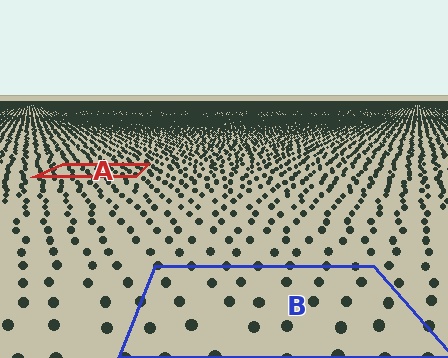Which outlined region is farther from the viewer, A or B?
Region A is farther from the viewer — the texture elements inside it appear smaller and more densely packed.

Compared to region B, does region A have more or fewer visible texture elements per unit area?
Region A has more texture elements per unit area — they are packed more densely because it is farther away.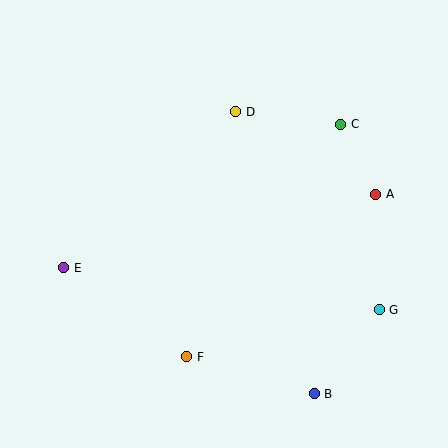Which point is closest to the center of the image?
Point D at (236, 112) is closest to the center.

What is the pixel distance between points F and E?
The distance between F and E is 152 pixels.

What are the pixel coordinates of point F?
Point F is at (187, 357).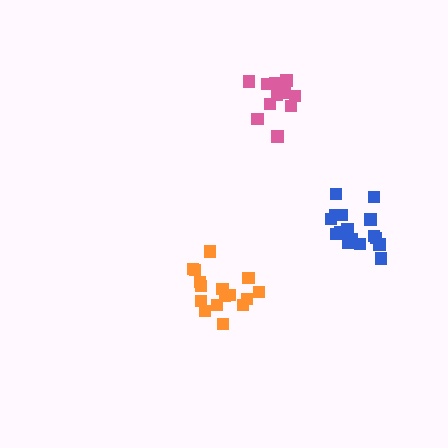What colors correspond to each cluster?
The clusters are colored: orange, pink, blue.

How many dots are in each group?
Group 1: 16 dots, Group 2: 13 dots, Group 3: 16 dots (45 total).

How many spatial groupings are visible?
There are 3 spatial groupings.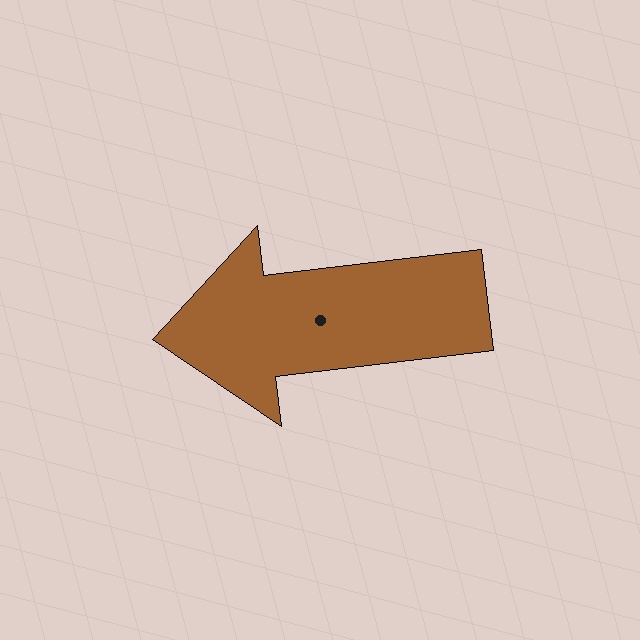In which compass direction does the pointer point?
West.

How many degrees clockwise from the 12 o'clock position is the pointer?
Approximately 263 degrees.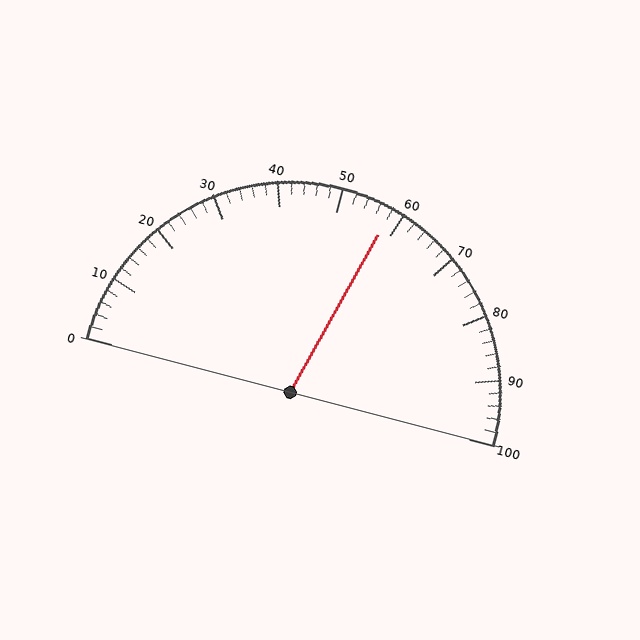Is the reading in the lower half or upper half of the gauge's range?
The reading is in the upper half of the range (0 to 100).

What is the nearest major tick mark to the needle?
The nearest major tick mark is 60.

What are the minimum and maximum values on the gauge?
The gauge ranges from 0 to 100.